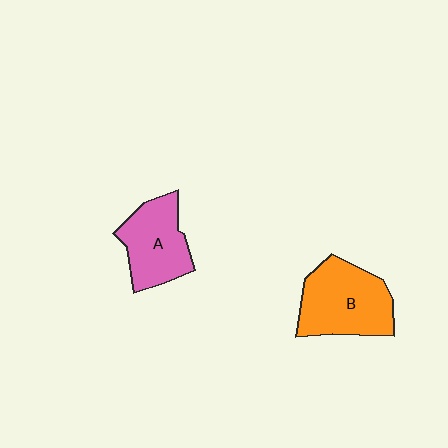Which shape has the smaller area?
Shape A (pink).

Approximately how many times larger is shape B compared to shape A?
Approximately 1.2 times.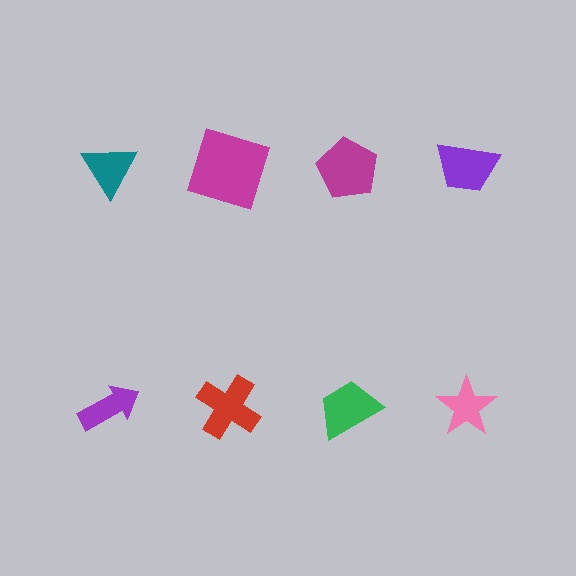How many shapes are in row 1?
4 shapes.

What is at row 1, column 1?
A teal triangle.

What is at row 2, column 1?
A purple arrow.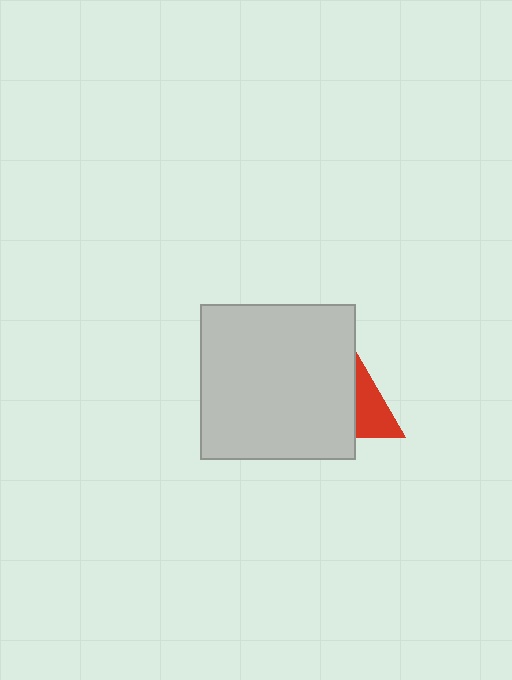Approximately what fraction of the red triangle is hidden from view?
Roughly 64% of the red triangle is hidden behind the light gray square.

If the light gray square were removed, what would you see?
You would see the complete red triangle.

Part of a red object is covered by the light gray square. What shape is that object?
It is a triangle.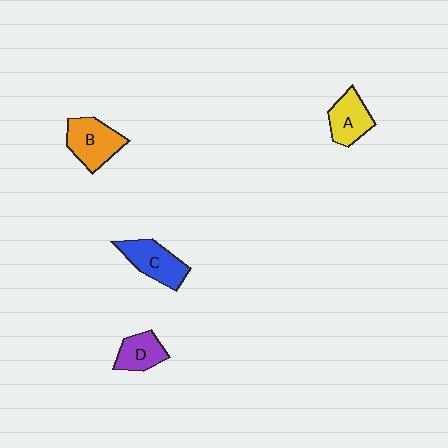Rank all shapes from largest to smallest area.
From largest to smallest: B (orange), C (blue), A (yellow), D (purple).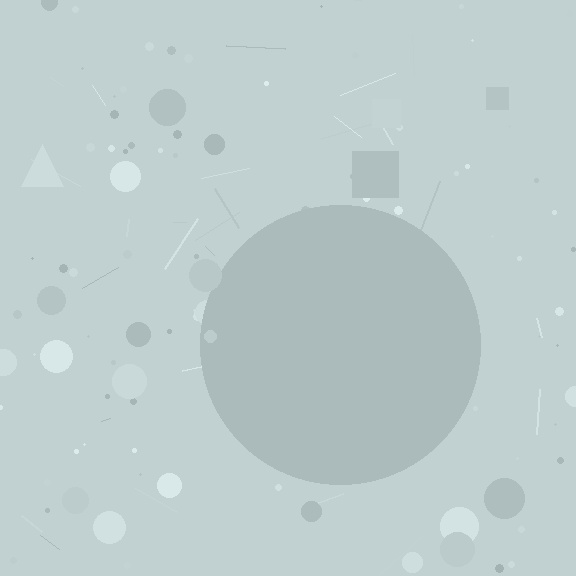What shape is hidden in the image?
A circle is hidden in the image.